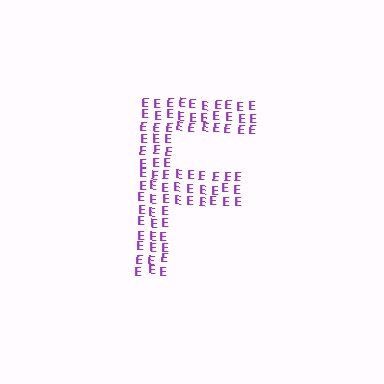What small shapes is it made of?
It is made of small letter E's.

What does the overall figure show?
The overall figure shows the letter F.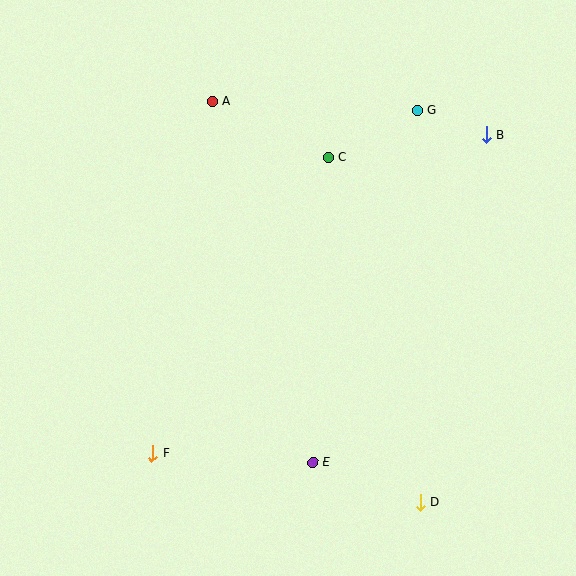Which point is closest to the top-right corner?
Point B is closest to the top-right corner.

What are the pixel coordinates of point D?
Point D is at (420, 502).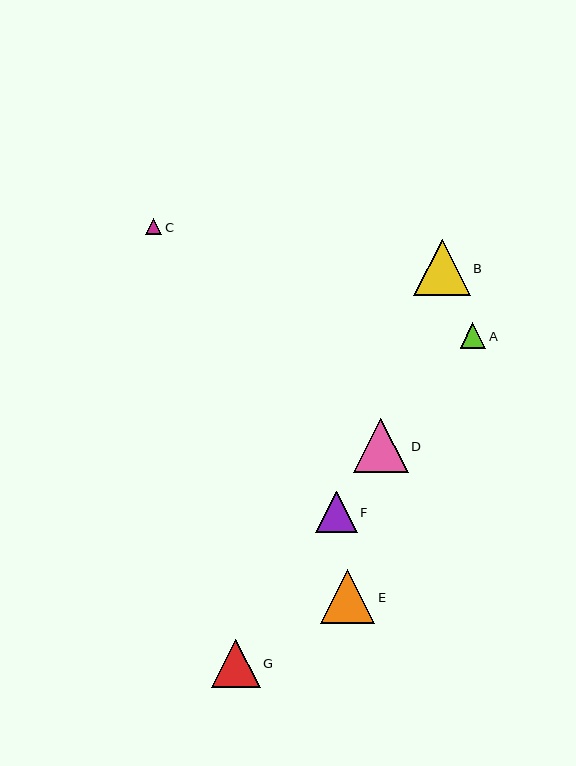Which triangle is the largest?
Triangle B is the largest with a size of approximately 57 pixels.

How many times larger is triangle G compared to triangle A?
Triangle G is approximately 1.9 times the size of triangle A.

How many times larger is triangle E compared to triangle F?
Triangle E is approximately 1.3 times the size of triangle F.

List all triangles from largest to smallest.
From largest to smallest: B, D, E, G, F, A, C.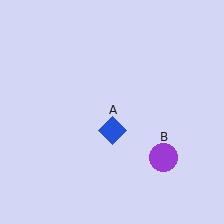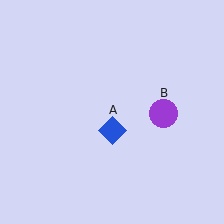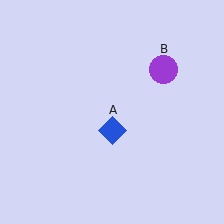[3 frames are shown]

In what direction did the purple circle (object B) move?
The purple circle (object B) moved up.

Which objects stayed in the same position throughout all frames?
Blue diamond (object A) remained stationary.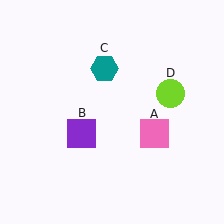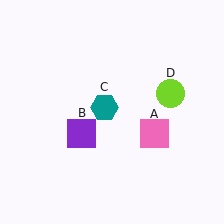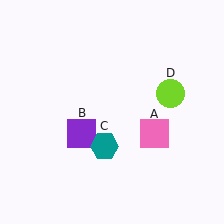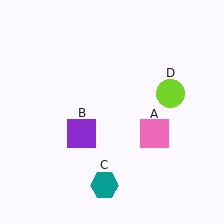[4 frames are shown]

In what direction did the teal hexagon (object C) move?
The teal hexagon (object C) moved down.